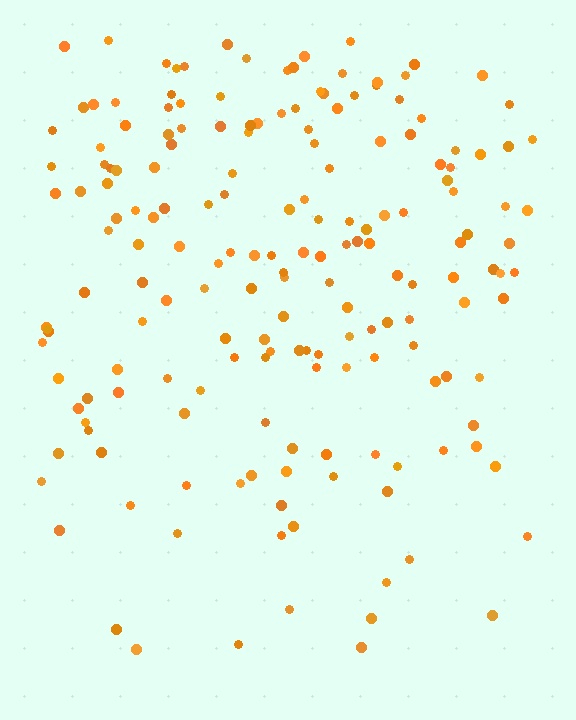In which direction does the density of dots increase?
From bottom to top, with the top side densest.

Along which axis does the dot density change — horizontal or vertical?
Vertical.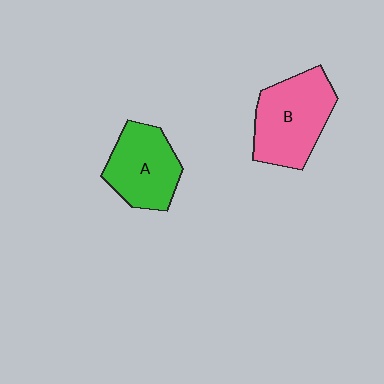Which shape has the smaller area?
Shape A (green).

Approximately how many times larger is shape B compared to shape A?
Approximately 1.2 times.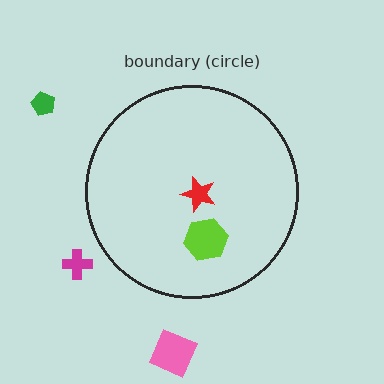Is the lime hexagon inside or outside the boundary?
Inside.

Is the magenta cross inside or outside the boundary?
Outside.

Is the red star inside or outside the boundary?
Inside.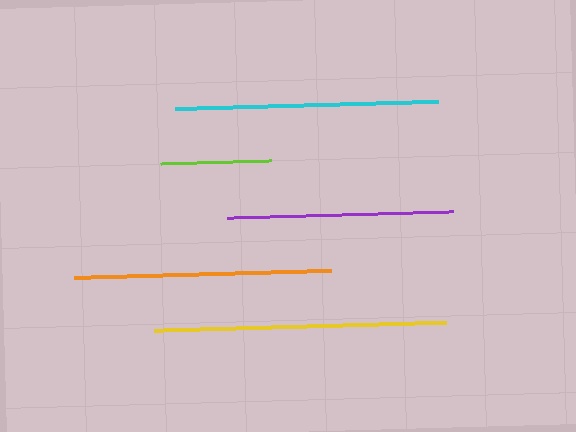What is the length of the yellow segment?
The yellow segment is approximately 293 pixels long.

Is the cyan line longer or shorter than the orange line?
The cyan line is longer than the orange line.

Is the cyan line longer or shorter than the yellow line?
The yellow line is longer than the cyan line.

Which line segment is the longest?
The yellow line is the longest at approximately 293 pixels.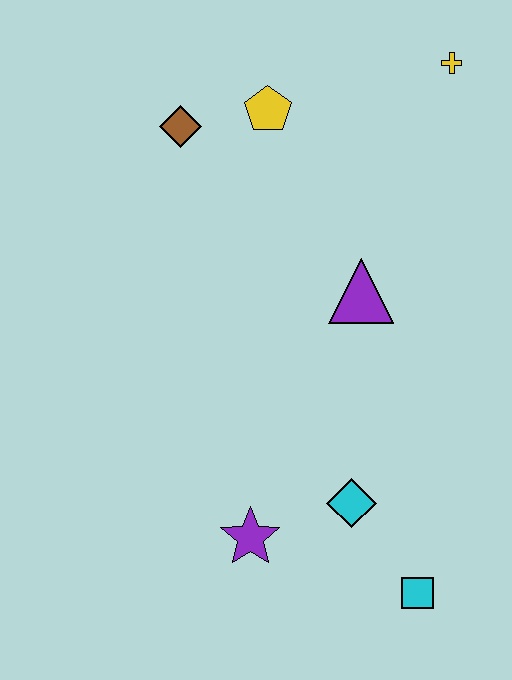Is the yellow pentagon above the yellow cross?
No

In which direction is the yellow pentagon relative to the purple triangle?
The yellow pentagon is above the purple triangle.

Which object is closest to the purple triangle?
The yellow pentagon is closest to the purple triangle.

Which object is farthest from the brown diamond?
The cyan square is farthest from the brown diamond.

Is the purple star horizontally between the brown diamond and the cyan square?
Yes